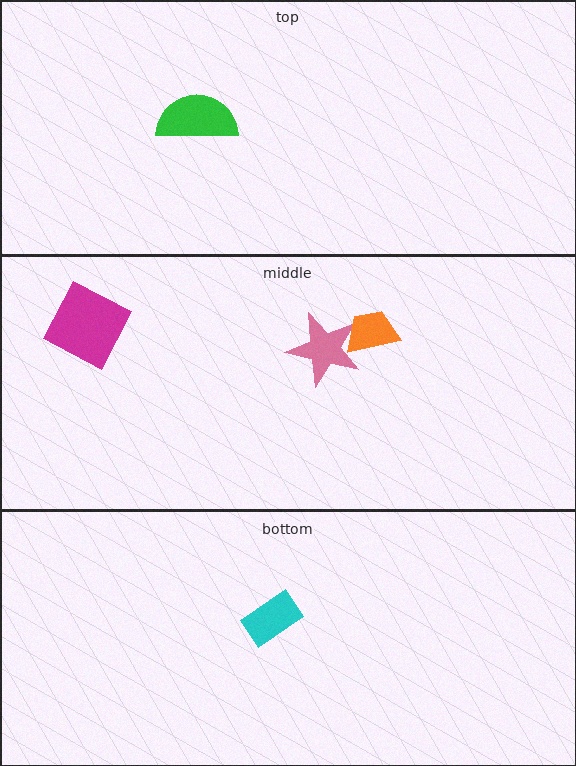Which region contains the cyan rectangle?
The bottom region.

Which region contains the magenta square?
The middle region.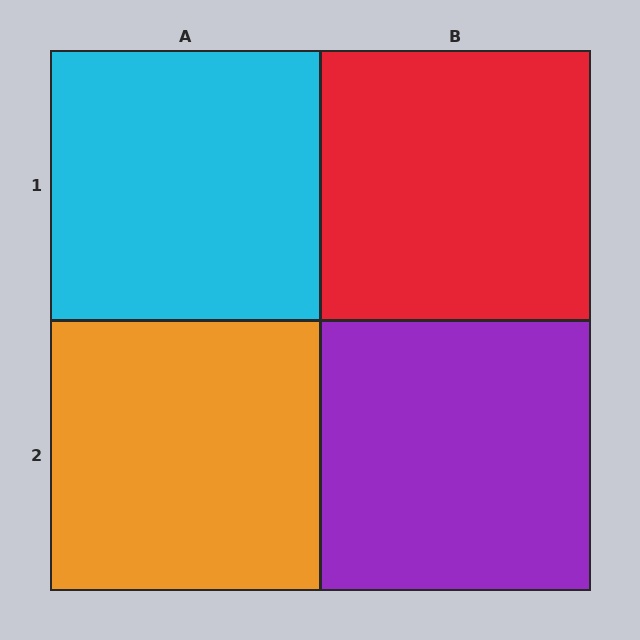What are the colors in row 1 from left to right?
Cyan, red.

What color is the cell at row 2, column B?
Purple.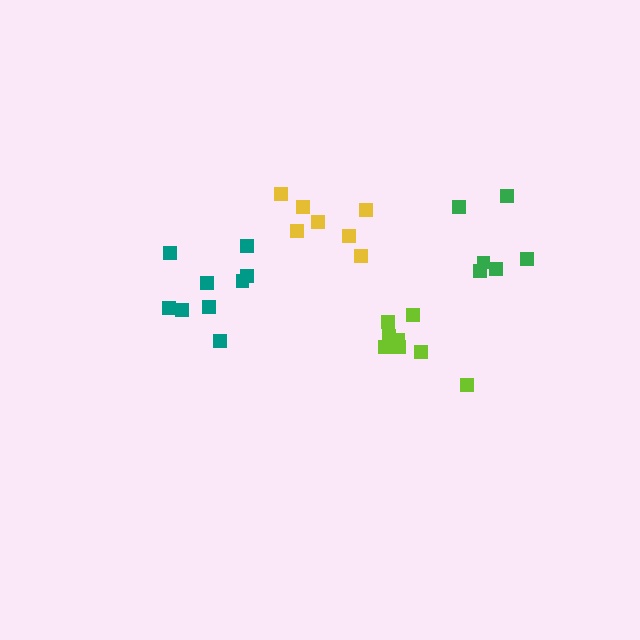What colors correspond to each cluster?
The clusters are colored: green, yellow, teal, lime.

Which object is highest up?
The green cluster is topmost.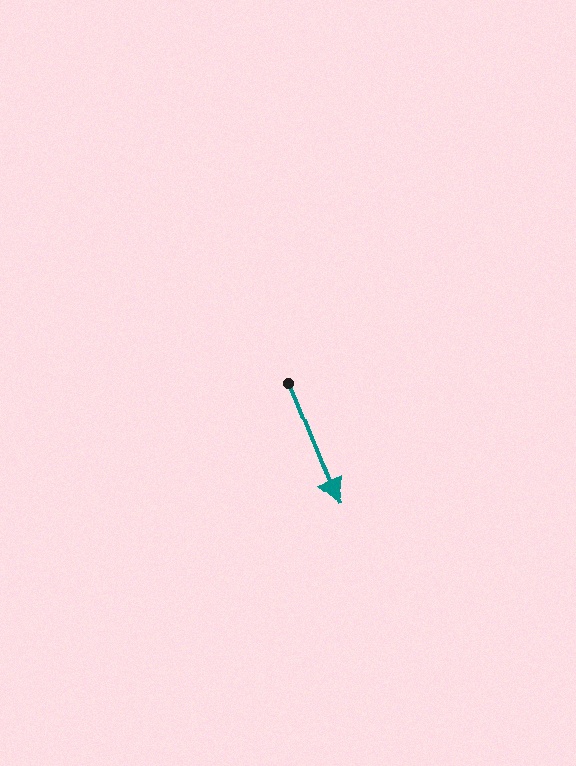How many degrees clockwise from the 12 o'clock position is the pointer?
Approximately 158 degrees.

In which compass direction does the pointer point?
South.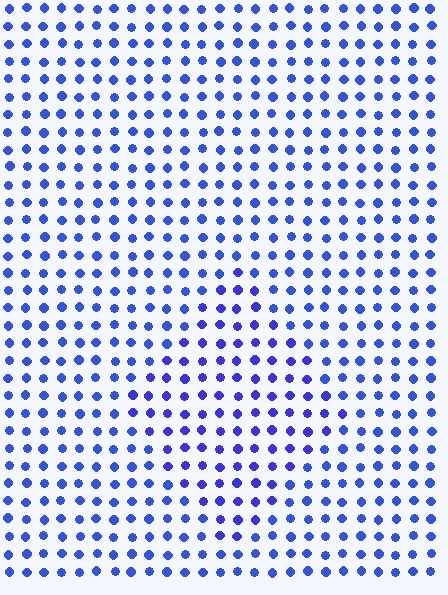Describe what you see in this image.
The image is filled with small blue elements in a uniform arrangement. A diamond-shaped region is visible where the elements are tinted to a slightly different hue, forming a subtle color boundary.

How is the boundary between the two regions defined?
The boundary is defined purely by a slight shift in hue (about 15 degrees). Spacing, size, and orientation are identical on both sides.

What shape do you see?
I see a diamond.